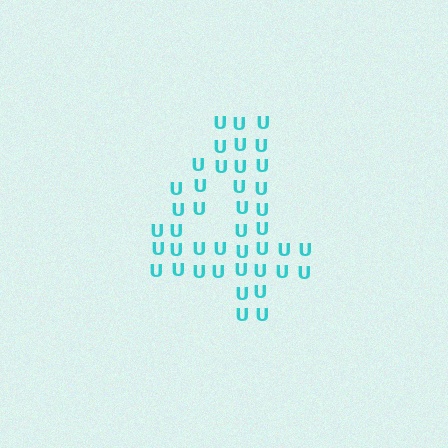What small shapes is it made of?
It is made of small letter U's.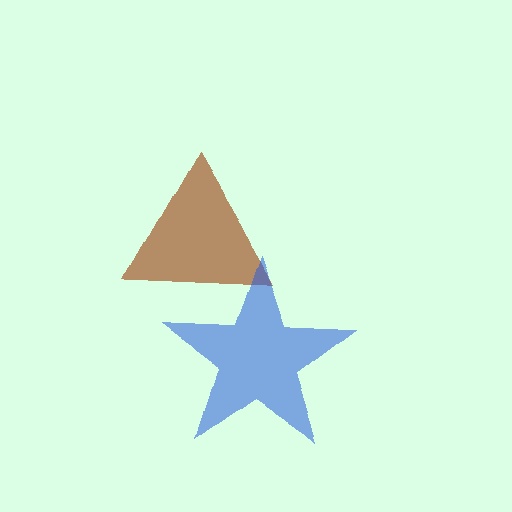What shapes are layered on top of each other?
The layered shapes are: a brown triangle, a blue star.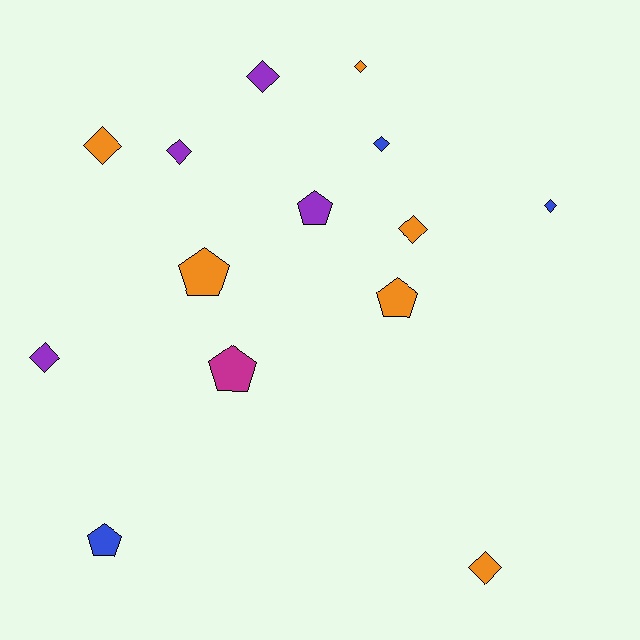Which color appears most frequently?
Orange, with 6 objects.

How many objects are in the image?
There are 14 objects.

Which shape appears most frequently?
Diamond, with 9 objects.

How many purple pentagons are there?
There is 1 purple pentagon.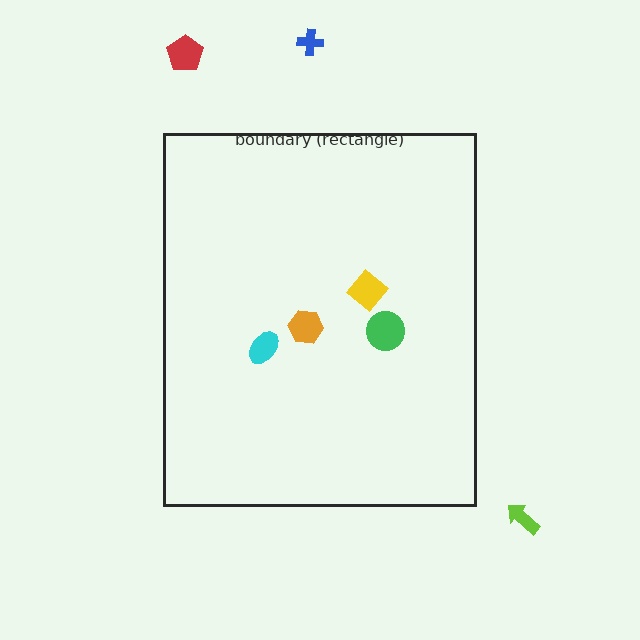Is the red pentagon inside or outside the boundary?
Outside.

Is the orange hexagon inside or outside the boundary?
Inside.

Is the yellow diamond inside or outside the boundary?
Inside.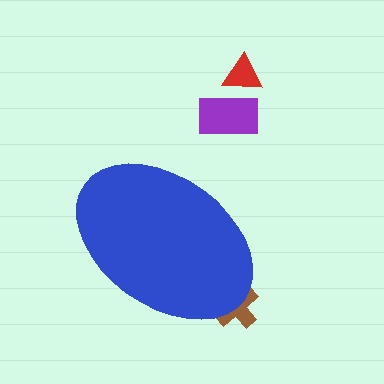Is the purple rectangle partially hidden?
No, the purple rectangle is fully visible.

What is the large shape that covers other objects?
A blue ellipse.